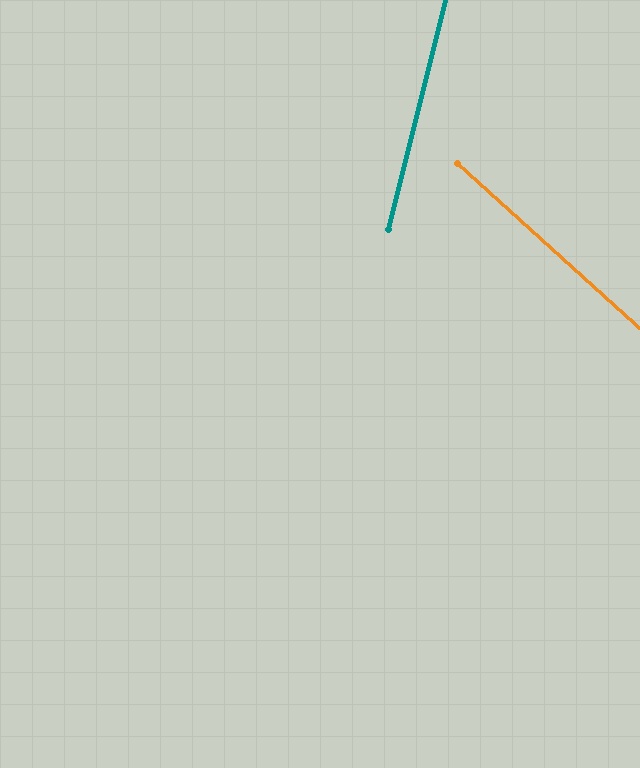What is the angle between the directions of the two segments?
Approximately 62 degrees.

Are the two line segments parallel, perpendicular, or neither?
Neither parallel nor perpendicular — they differ by about 62°.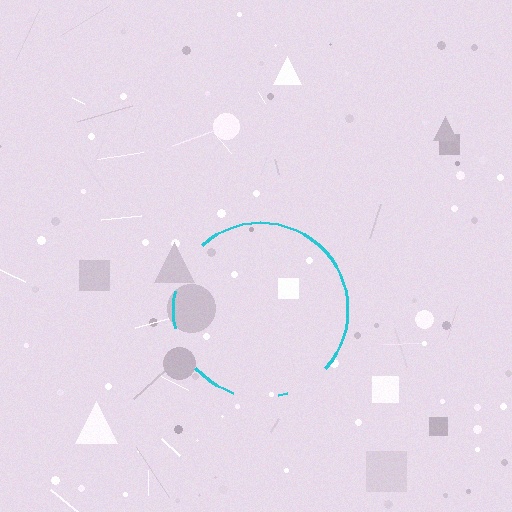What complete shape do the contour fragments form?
The contour fragments form a circle.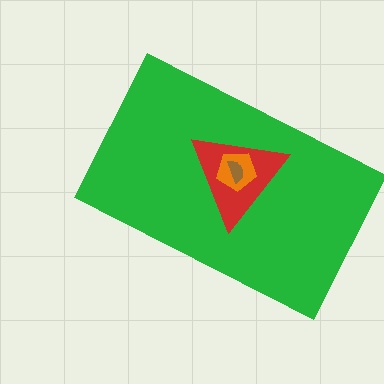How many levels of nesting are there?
4.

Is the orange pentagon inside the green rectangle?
Yes.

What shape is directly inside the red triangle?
The orange pentagon.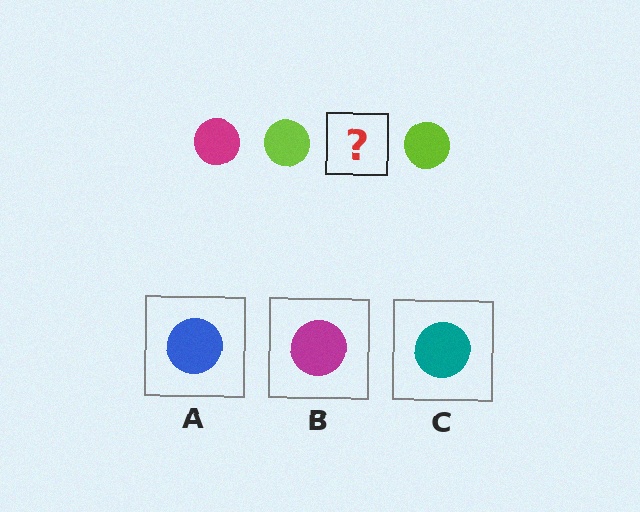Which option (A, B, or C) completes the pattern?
B.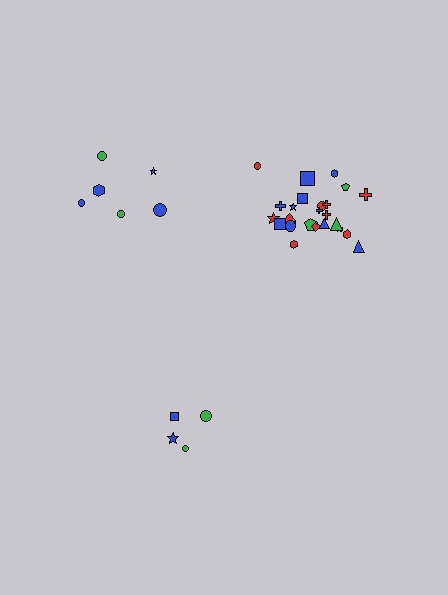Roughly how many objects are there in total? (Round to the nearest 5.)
Roughly 35 objects in total.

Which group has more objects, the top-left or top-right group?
The top-right group.